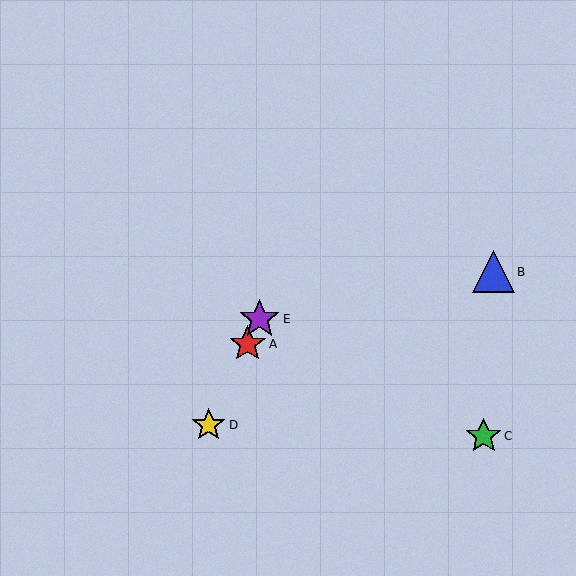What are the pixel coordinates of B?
Object B is at (493, 272).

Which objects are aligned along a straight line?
Objects A, D, E are aligned along a straight line.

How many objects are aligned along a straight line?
3 objects (A, D, E) are aligned along a straight line.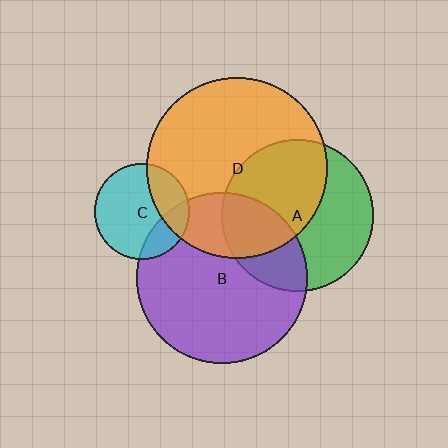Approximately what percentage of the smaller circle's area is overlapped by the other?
Approximately 20%.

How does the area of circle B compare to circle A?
Approximately 1.3 times.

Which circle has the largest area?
Circle D (orange).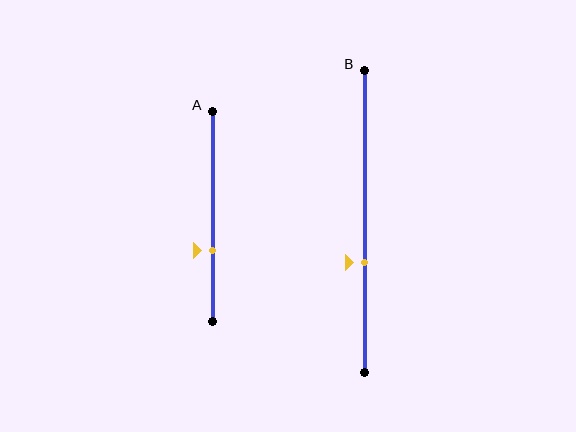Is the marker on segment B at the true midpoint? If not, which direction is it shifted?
No, the marker on segment B is shifted downward by about 14% of the segment length.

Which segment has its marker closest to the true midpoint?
Segment B has its marker closest to the true midpoint.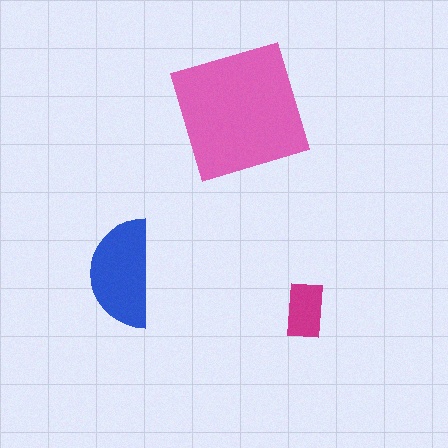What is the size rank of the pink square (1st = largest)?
1st.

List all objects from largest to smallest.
The pink square, the blue semicircle, the magenta rectangle.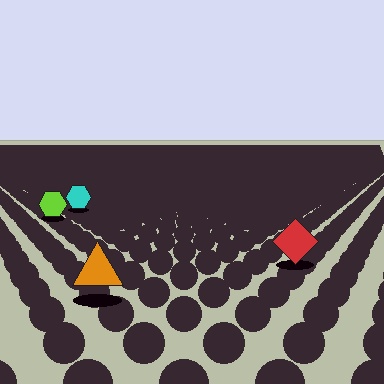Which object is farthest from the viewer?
The cyan hexagon is farthest from the viewer. It appears smaller and the ground texture around it is denser.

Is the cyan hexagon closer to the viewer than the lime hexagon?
No. The lime hexagon is closer — you can tell from the texture gradient: the ground texture is coarser near it.